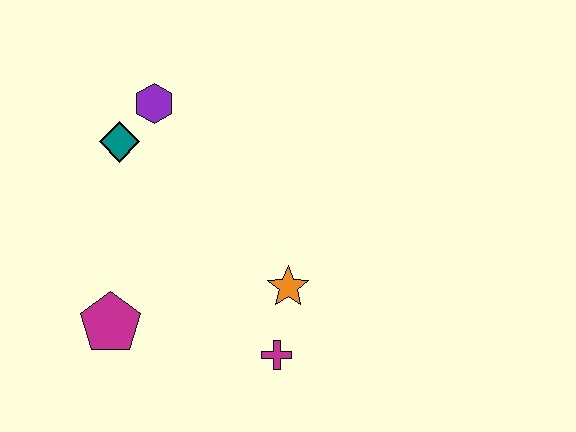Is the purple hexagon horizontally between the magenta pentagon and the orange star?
Yes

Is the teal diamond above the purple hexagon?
No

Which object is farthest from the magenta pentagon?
The purple hexagon is farthest from the magenta pentagon.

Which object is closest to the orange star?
The magenta cross is closest to the orange star.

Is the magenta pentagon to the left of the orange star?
Yes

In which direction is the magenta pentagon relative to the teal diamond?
The magenta pentagon is below the teal diamond.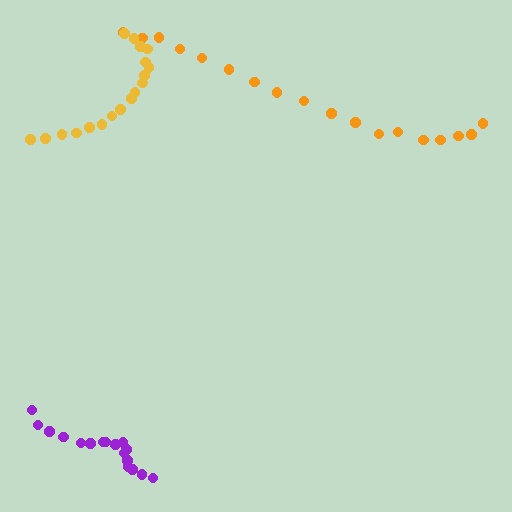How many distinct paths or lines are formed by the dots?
There are 3 distinct paths.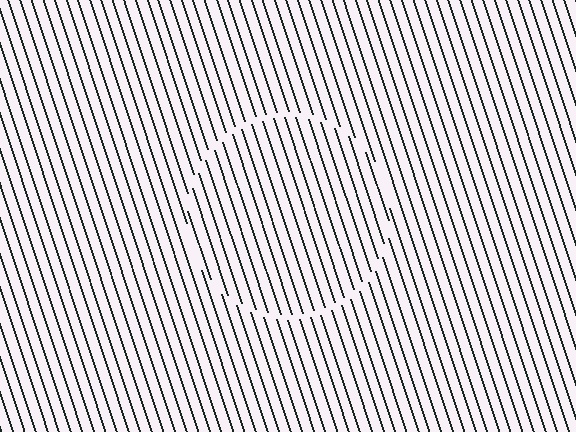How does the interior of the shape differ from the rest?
The interior of the shape contains the same grating, shifted by half a period — the contour is defined by the phase discontinuity where line-ends from the inner and outer gratings abut.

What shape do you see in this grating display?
An illusory circle. The interior of the shape contains the same grating, shifted by half a period — the contour is defined by the phase discontinuity where line-ends from the inner and outer gratings abut.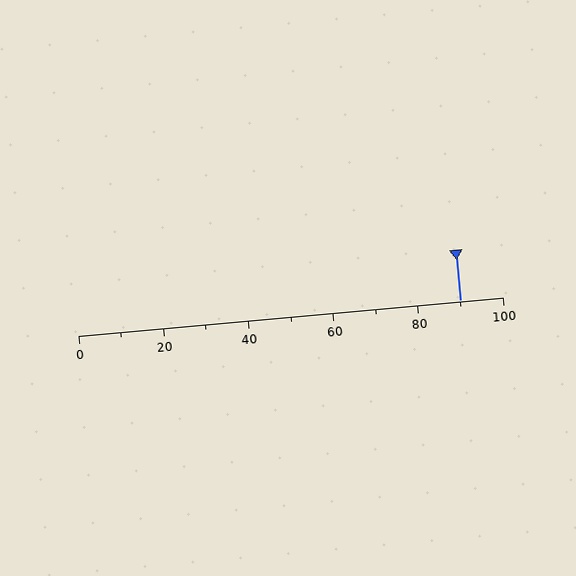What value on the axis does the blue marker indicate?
The marker indicates approximately 90.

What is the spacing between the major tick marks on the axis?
The major ticks are spaced 20 apart.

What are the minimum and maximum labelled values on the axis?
The axis runs from 0 to 100.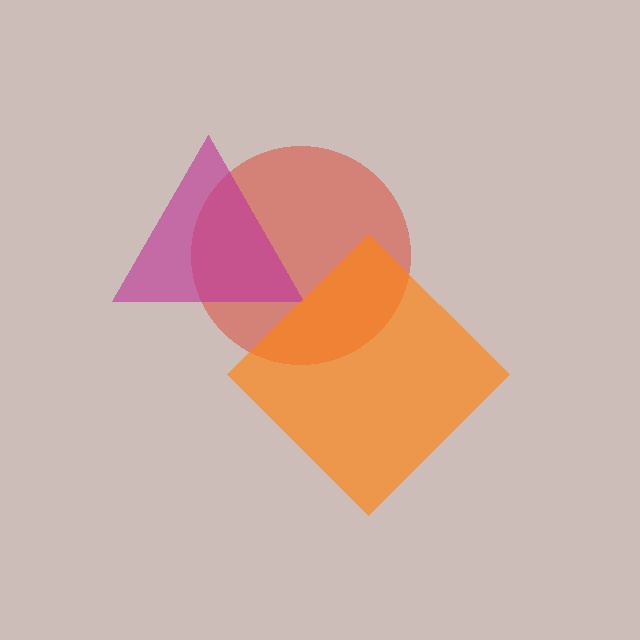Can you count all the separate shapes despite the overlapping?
Yes, there are 3 separate shapes.